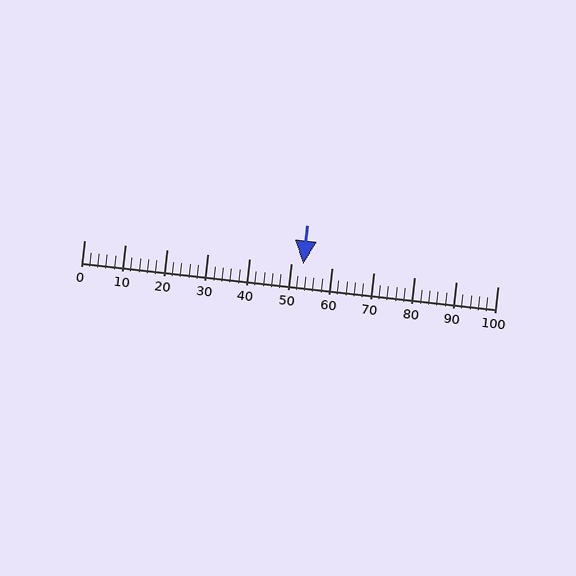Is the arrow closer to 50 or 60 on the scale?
The arrow is closer to 50.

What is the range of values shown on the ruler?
The ruler shows values from 0 to 100.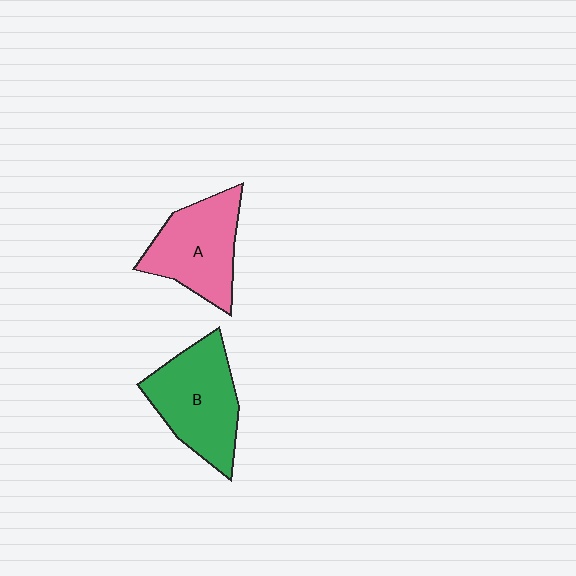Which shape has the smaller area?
Shape A (pink).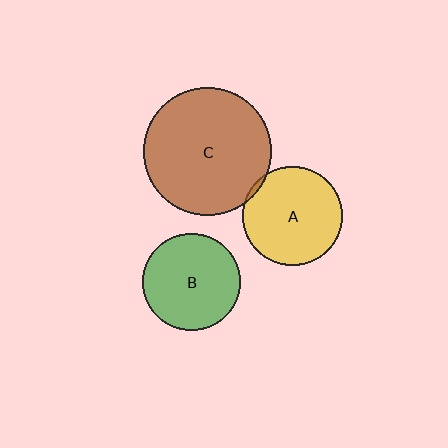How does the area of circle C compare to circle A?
Approximately 1.7 times.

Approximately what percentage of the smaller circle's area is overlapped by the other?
Approximately 5%.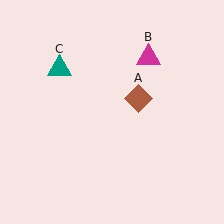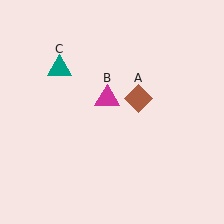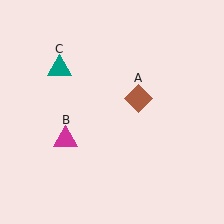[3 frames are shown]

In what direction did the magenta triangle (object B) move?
The magenta triangle (object B) moved down and to the left.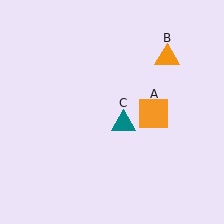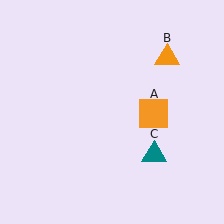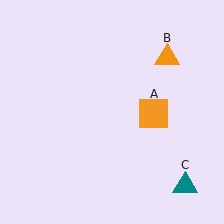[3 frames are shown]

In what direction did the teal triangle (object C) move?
The teal triangle (object C) moved down and to the right.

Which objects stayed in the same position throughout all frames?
Orange square (object A) and orange triangle (object B) remained stationary.